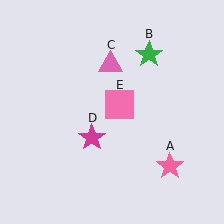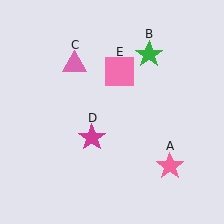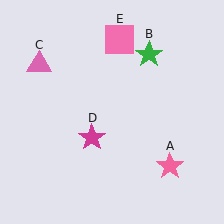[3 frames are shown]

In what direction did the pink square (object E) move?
The pink square (object E) moved up.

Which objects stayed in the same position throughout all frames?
Pink star (object A) and green star (object B) and magenta star (object D) remained stationary.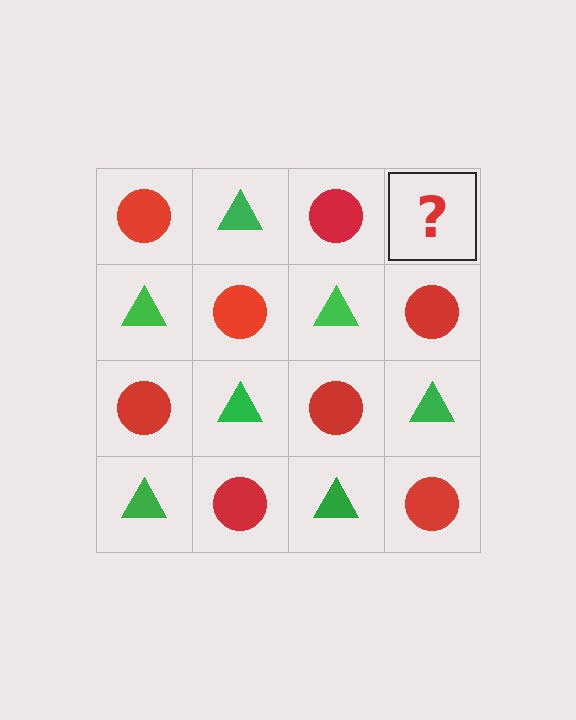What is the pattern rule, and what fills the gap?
The rule is that it alternates red circle and green triangle in a checkerboard pattern. The gap should be filled with a green triangle.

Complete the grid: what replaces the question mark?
The question mark should be replaced with a green triangle.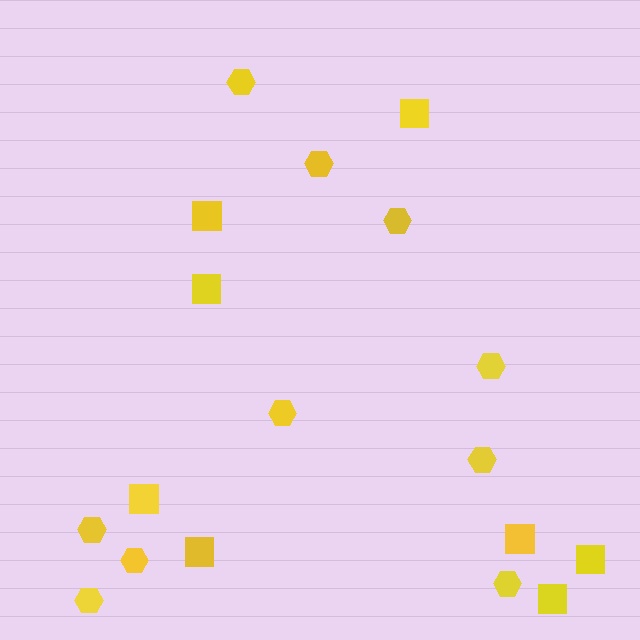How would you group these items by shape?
There are 2 groups: one group of squares (8) and one group of hexagons (10).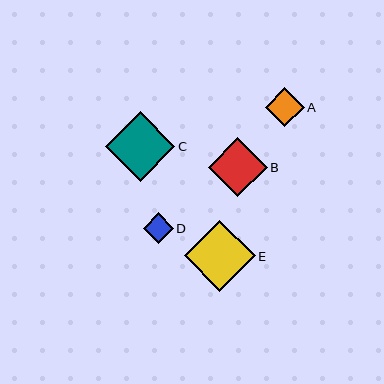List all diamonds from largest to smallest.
From largest to smallest: E, C, B, A, D.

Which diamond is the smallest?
Diamond D is the smallest with a size of approximately 30 pixels.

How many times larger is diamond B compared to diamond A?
Diamond B is approximately 1.5 times the size of diamond A.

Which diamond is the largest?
Diamond E is the largest with a size of approximately 71 pixels.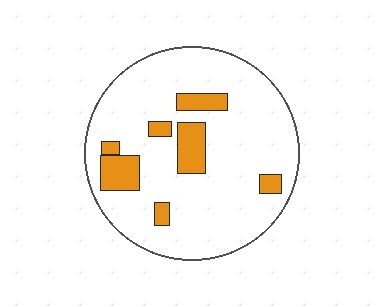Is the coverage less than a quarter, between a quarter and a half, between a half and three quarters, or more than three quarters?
Less than a quarter.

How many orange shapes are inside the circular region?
7.